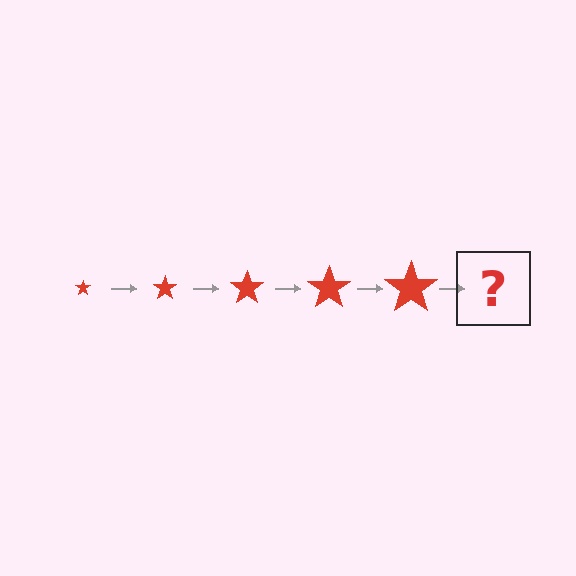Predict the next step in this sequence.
The next step is a red star, larger than the previous one.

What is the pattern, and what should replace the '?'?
The pattern is that the star gets progressively larger each step. The '?' should be a red star, larger than the previous one.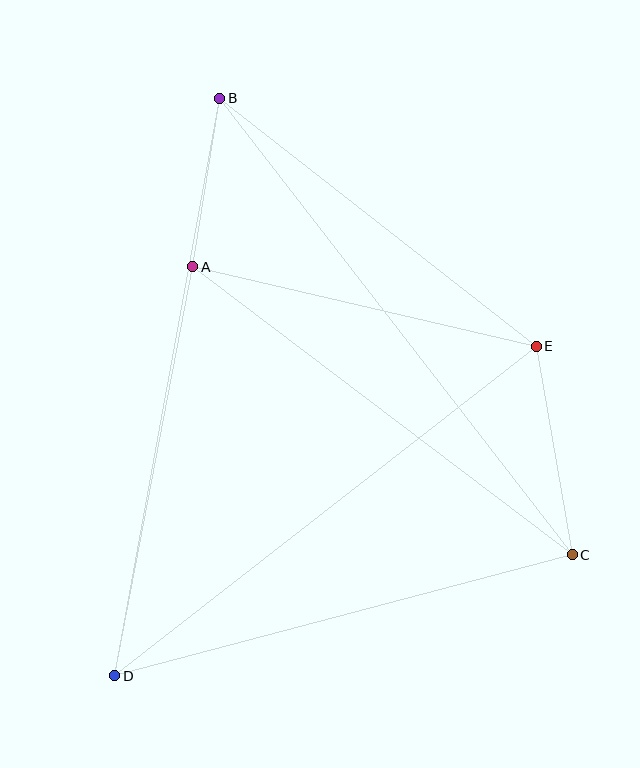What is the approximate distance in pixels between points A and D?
The distance between A and D is approximately 417 pixels.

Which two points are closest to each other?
Points A and B are closest to each other.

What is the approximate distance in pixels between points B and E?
The distance between B and E is approximately 402 pixels.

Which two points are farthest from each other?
Points B and D are farthest from each other.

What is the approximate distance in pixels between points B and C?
The distance between B and C is approximately 577 pixels.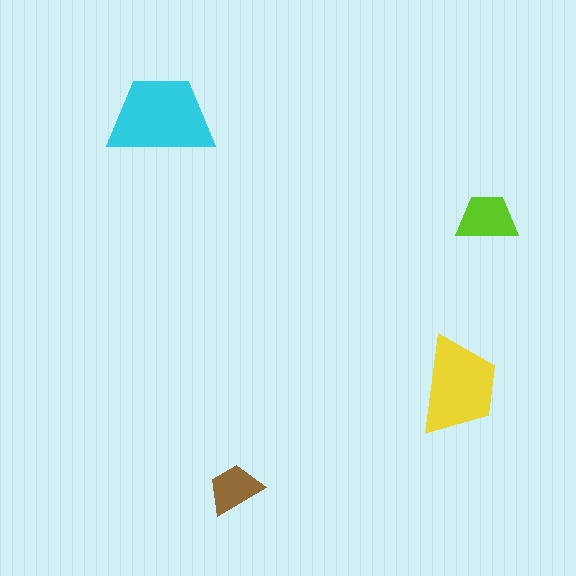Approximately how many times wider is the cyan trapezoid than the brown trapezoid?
About 2 times wider.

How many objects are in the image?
There are 4 objects in the image.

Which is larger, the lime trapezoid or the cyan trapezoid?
The cyan one.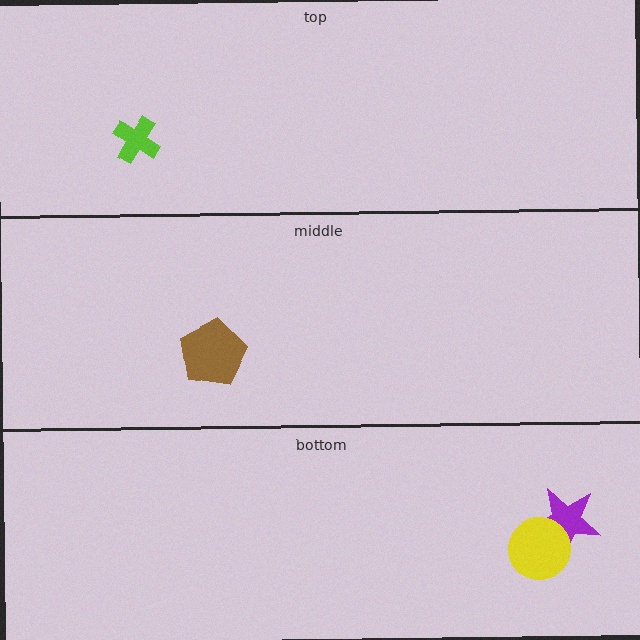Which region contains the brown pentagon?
The middle region.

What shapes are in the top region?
The lime cross.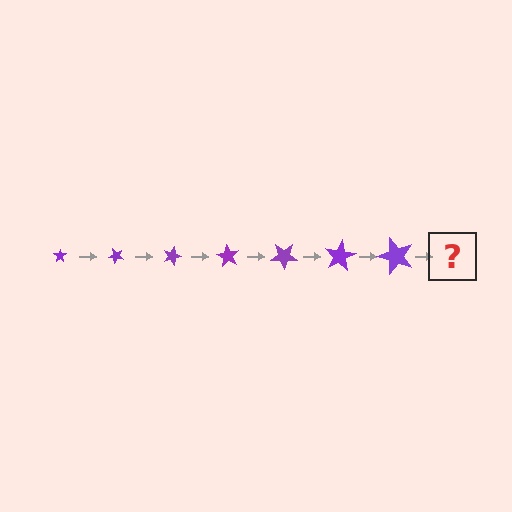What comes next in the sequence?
The next element should be a star, larger than the previous one and rotated 315 degrees from the start.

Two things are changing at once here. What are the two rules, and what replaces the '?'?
The two rules are that the star grows larger each step and it rotates 45 degrees each step. The '?' should be a star, larger than the previous one and rotated 315 degrees from the start.